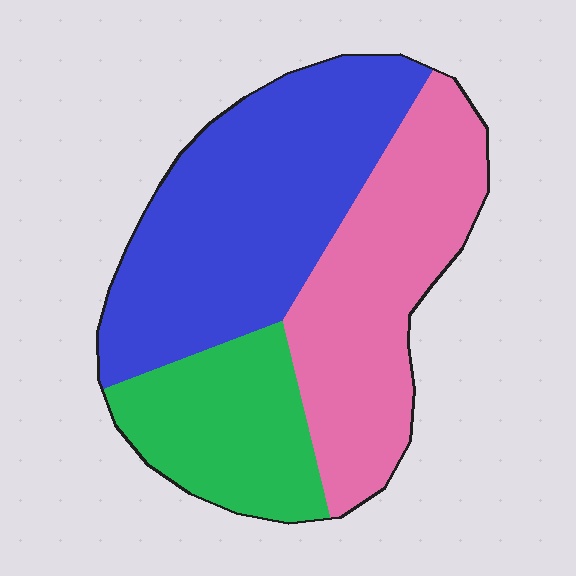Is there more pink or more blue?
Blue.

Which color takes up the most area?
Blue, at roughly 45%.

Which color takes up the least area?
Green, at roughly 20%.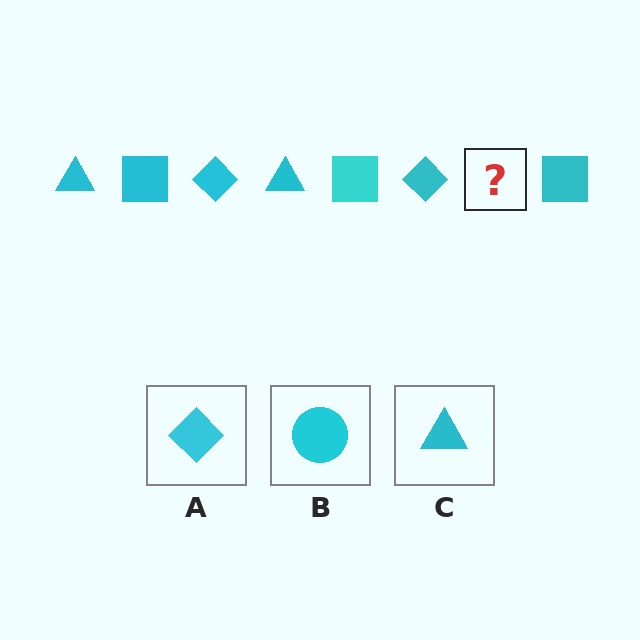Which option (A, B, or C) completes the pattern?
C.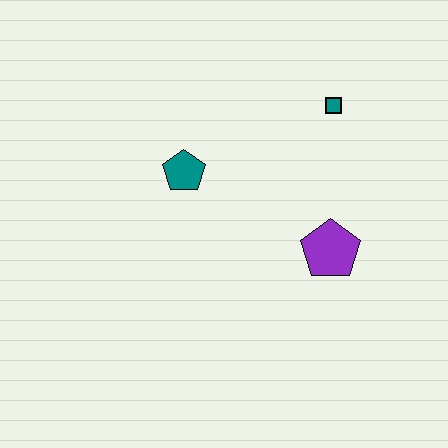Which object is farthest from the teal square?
The teal pentagon is farthest from the teal square.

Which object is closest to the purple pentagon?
The teal square is closest to the purple pentagon.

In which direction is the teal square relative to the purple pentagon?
The teal square is above the purple pentagon.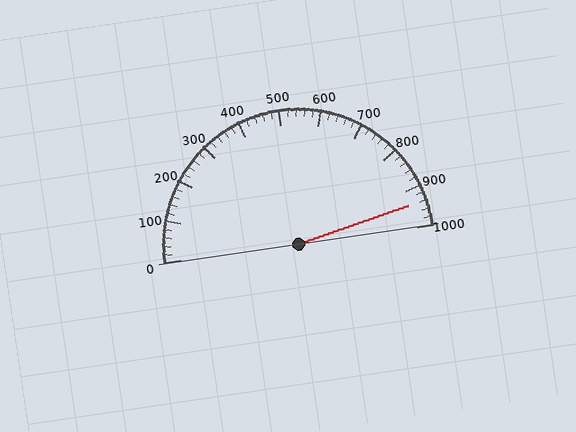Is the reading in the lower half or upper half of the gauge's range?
The reading is in the upper half of the range (0 to 1000).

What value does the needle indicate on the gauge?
The needle indicates approximately 940.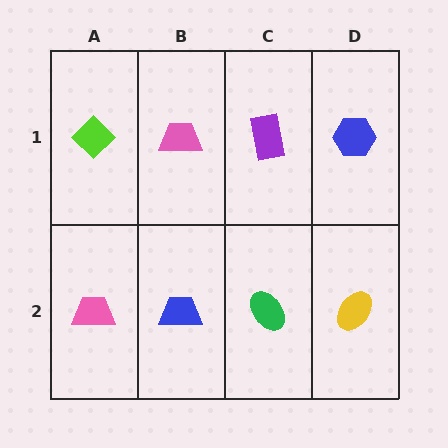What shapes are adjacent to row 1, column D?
A yellow ellipse (row 2, column D), a purple rectangle (row 1, column C).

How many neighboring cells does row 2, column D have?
2.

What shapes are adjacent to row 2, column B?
A pink trapezoid (row 1, column B), a pink trapezoid (row 2, column A), a green ellipse (row 2, column C).